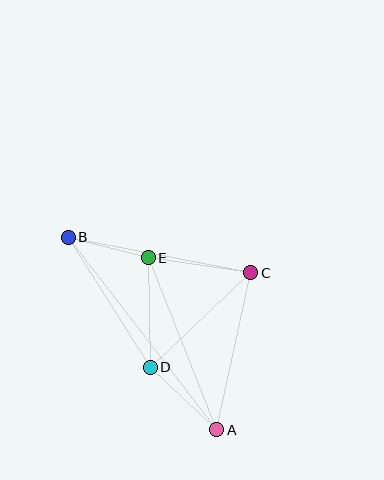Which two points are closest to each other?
Points B and E are closest to each other.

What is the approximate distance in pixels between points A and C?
The distance between A and C is approximately 161 pixels.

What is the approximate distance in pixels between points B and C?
The distance between B and C is approximately 186 pixels.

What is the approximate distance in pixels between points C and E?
The distance between C and E is approximately 104 pixels.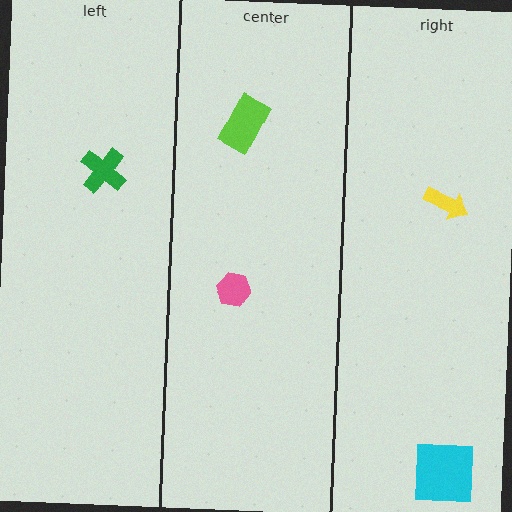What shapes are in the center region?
The pink hexagon, the lime rectangle.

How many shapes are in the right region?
2.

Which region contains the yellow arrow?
The right region.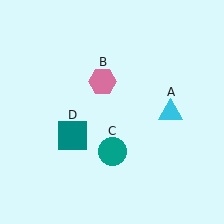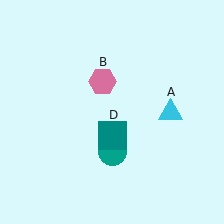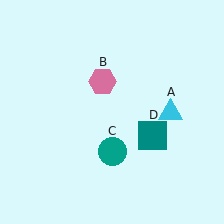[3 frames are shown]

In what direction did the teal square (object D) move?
The teal square (object D) moved right.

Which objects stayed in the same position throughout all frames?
Cyan triangle (object A) and pink hexagon (object B) and teal circle (object C) remained stationary.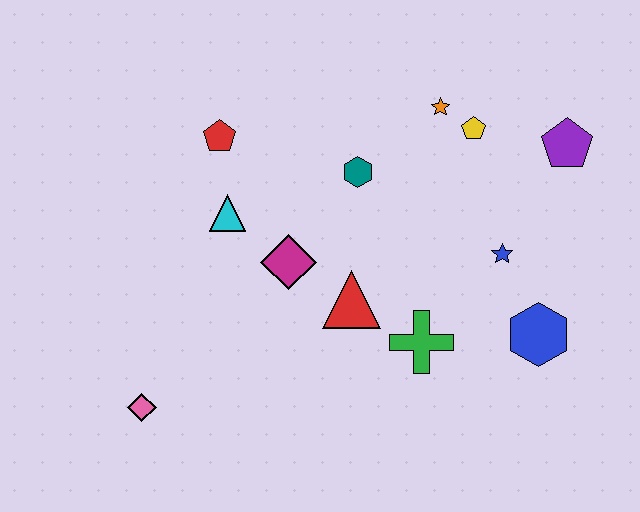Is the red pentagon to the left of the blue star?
Yes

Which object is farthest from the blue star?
The pink diamond is farthest from the blue star.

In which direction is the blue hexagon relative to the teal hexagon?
The blue hexagon is to the right of the teal hexagon.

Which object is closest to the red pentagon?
The cyan triangle is closest to the red pentagon.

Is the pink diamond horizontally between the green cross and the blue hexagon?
No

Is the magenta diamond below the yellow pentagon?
Yes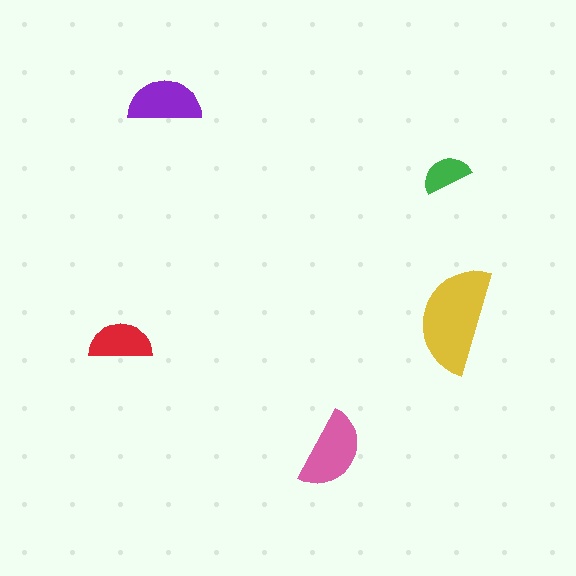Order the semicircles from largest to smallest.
the yellow one, the pink one, the purple one, the red one, the green one.